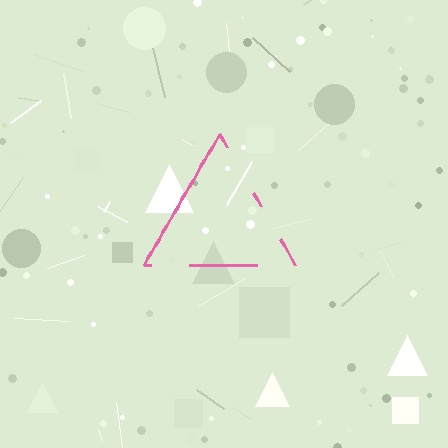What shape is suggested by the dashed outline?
The dashed outline suggests a triangle.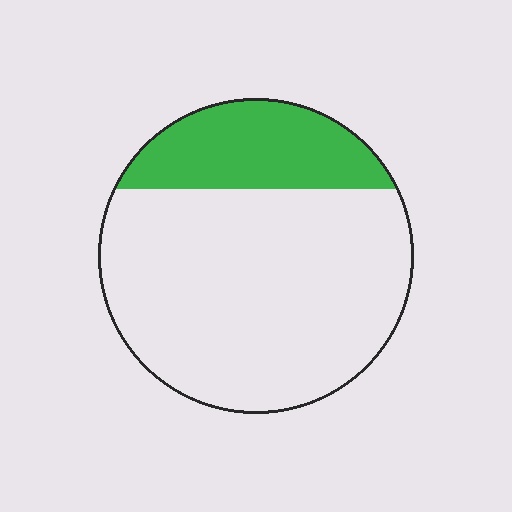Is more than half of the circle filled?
No.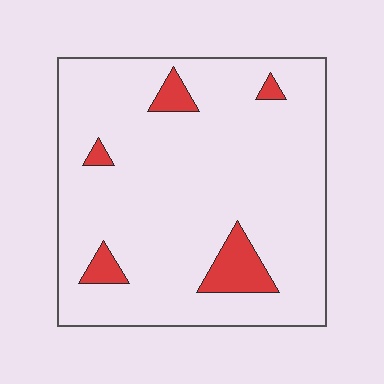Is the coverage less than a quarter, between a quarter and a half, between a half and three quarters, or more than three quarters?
Less than a quarter.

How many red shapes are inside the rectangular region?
5.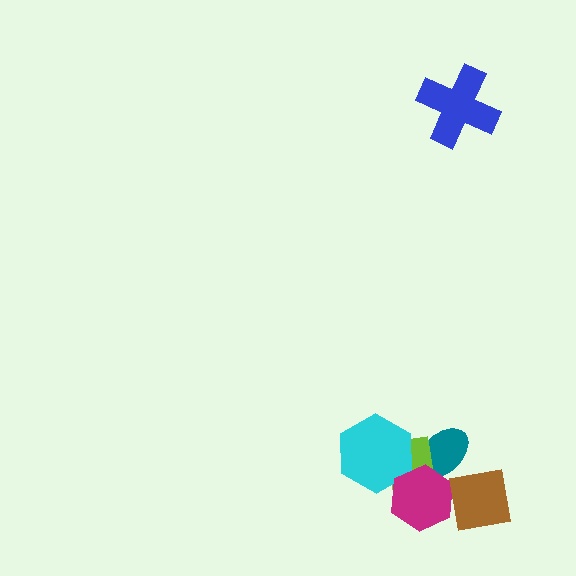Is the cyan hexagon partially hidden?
Yes, it is partially covered by another shape.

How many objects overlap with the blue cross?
0 objects overlap with the blue cross.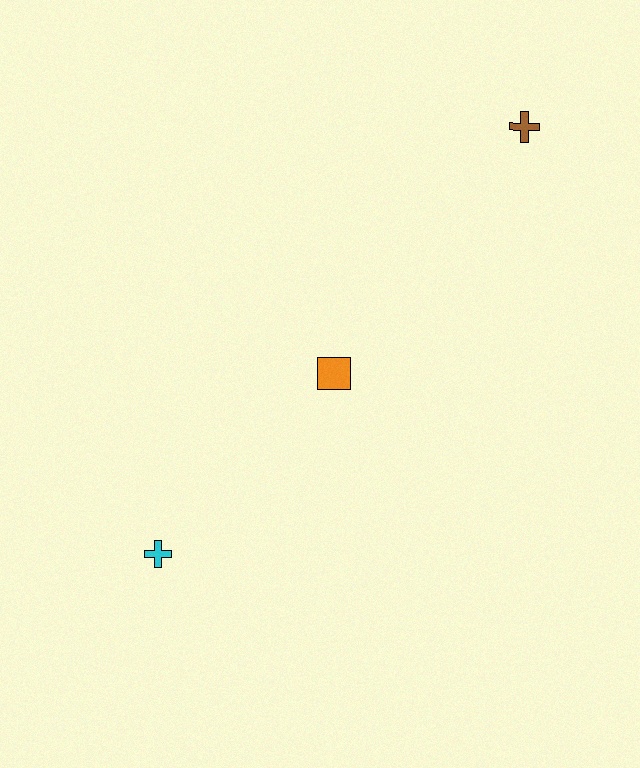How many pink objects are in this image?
There are no pink objects.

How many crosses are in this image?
There are 2 crosses.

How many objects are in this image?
There are 3 objects.